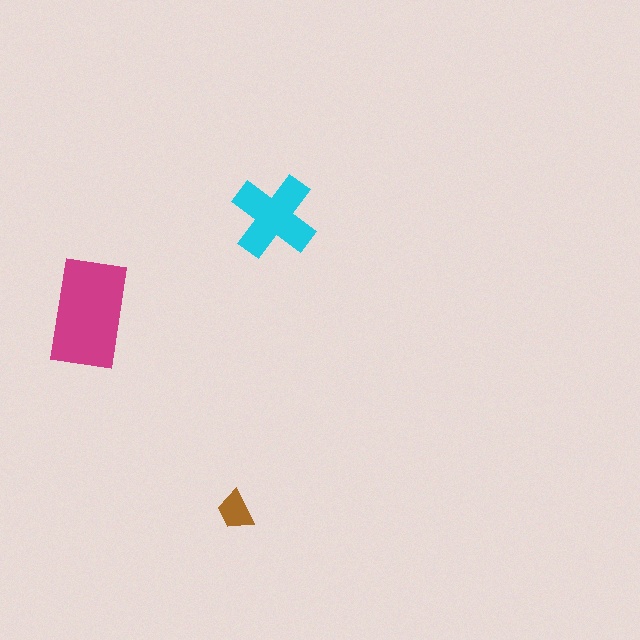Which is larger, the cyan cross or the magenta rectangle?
The magenta rectangle.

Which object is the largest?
The magenta rectangle.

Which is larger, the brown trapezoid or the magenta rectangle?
The magenta rectangle.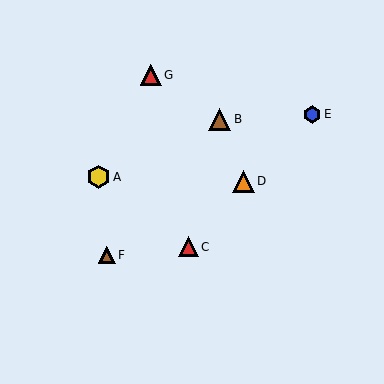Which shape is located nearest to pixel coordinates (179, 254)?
The red triangle (labeled C) at (188, 247) is nearest to that location.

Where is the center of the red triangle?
The center of the red triangle is at (188, 247).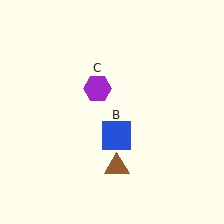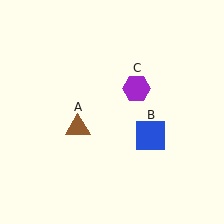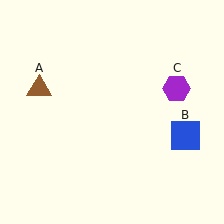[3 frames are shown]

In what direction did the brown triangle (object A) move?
The brown triangle (object A) moved up and to the left.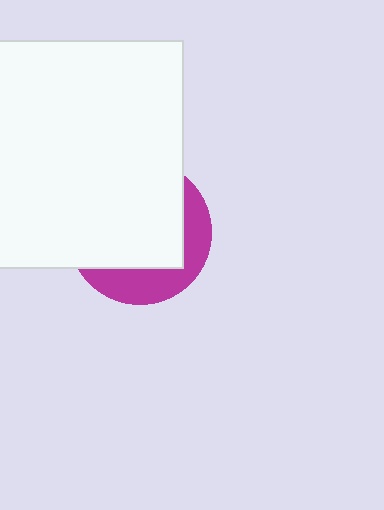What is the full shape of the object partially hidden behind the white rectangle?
The partially hidden object is a magenta circle.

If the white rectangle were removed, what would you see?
You would see the complete magenta circle.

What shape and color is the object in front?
The object in front is a white rectangle.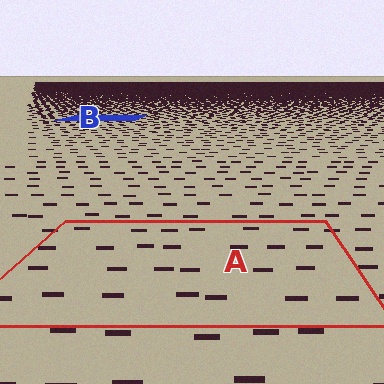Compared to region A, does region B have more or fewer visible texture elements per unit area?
Region B has more texture elements per unit area — they are packed more densely because it is farther away.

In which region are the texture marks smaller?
The texture marks are smaller in region B, because it is farther away.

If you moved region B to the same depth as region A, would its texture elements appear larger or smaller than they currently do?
They would appear larger. At a closer depth, the same texture elements are projected at a bigger on-screen size.